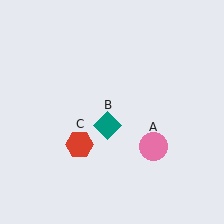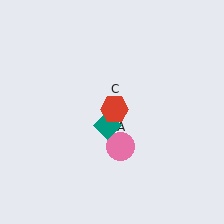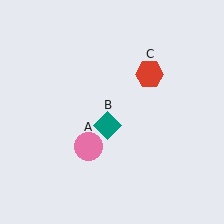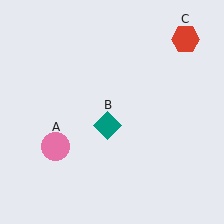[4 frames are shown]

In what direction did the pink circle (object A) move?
The pink circle (object A) moved left.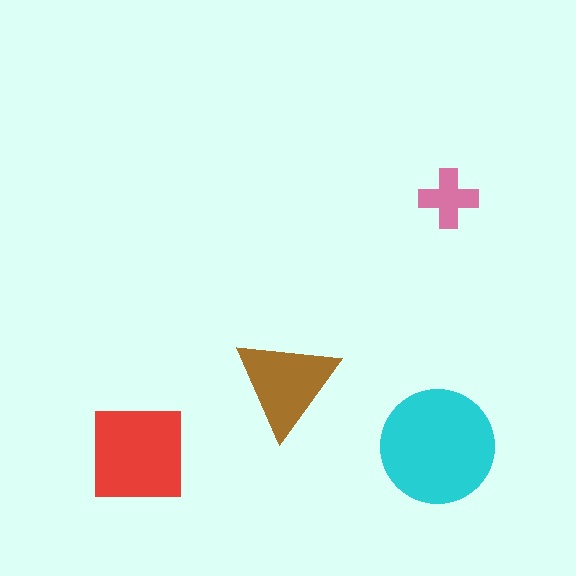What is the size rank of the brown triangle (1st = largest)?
3rd.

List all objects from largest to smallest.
The cyan circle, the red square, the brown triangle, the pink cross.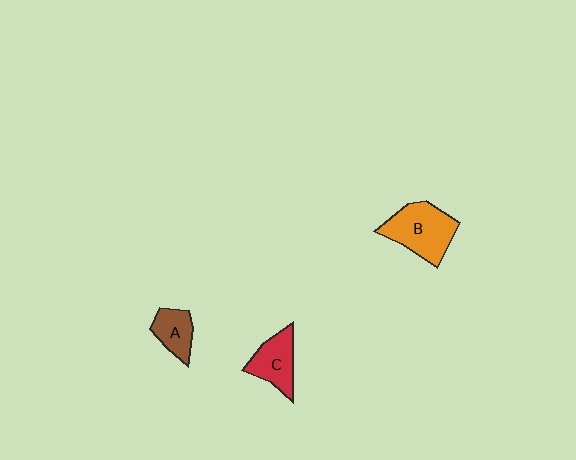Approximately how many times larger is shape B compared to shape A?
Approximately 1.9 times.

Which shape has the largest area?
Shape B (orange).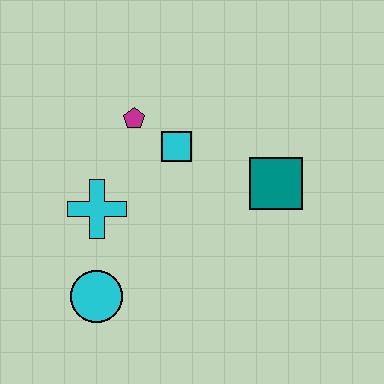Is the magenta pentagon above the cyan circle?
Yes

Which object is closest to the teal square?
The cyan square is closest to the teal square.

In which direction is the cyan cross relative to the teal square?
The cyan cross is to the left of the teal square.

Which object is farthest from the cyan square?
The cyan circle is farthest from the cyan square.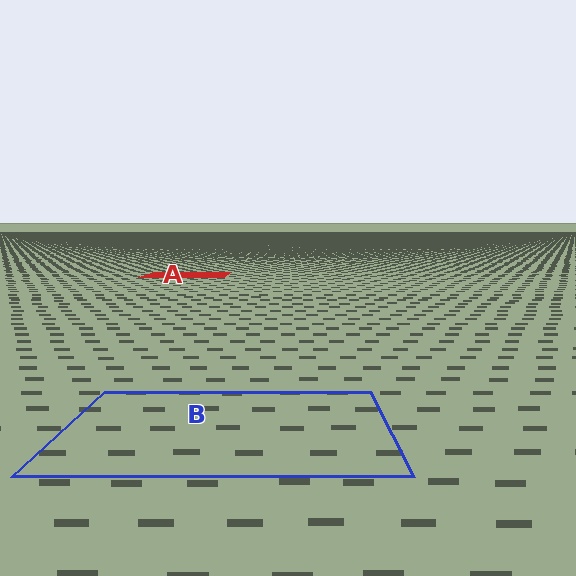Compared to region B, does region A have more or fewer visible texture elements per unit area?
Region A has more texture elements per unit area — they are packed more densely because it is farther away.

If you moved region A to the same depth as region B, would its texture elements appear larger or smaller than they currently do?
They would appear larger. At a closer depth, the same texture elements are projected at a bigger on-screen size.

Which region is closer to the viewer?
Region B is closer. The texture elements there are larger and more spread out.